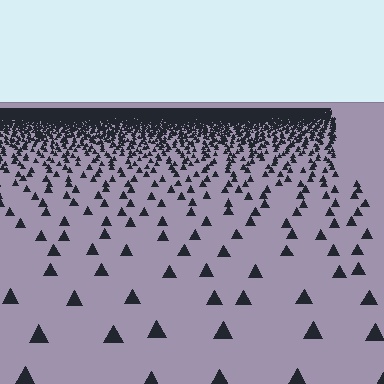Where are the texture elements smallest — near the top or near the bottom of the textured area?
Near the top.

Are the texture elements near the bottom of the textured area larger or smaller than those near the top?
Larger. Near the bottom, elements are closer to the viewer and appear at a bigger on-screen size.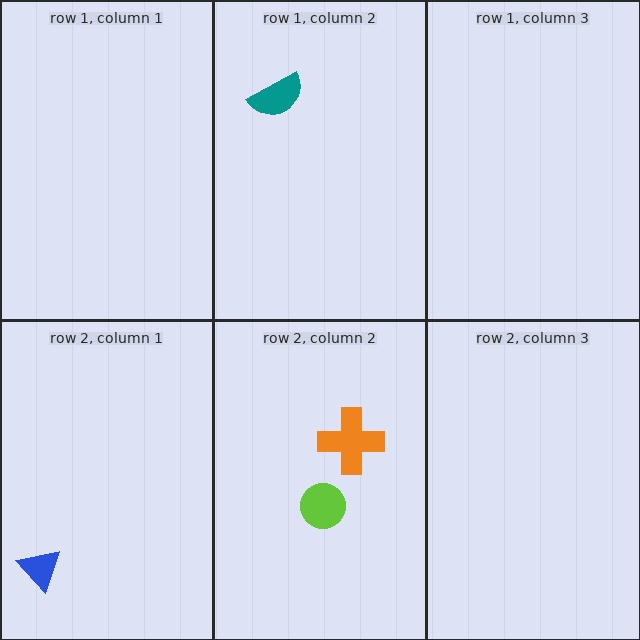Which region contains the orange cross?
The row 2, column 2 region.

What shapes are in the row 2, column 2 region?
The orange cross, the lime circle.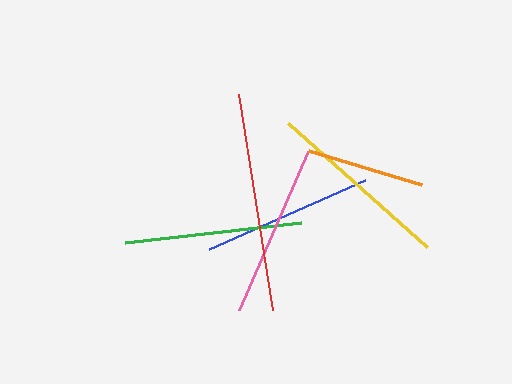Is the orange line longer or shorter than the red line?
The red line is longer than the orange line.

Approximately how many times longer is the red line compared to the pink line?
The red line is approximately 1.3 times the length of the pink line.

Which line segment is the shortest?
The orange line is the shortest at approximately 118 pixels.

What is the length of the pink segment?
The pink segment is approximately 173 pixels long.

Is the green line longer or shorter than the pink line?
The green line is longer than the pink line.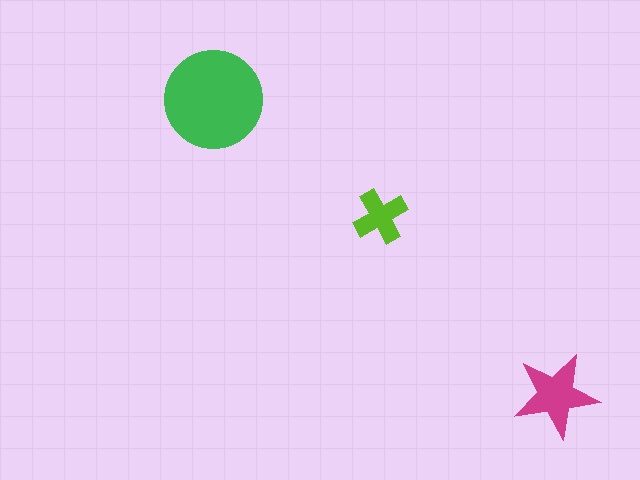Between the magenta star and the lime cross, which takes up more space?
The magenta star.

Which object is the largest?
The green circle.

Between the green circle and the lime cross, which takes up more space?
The green circle.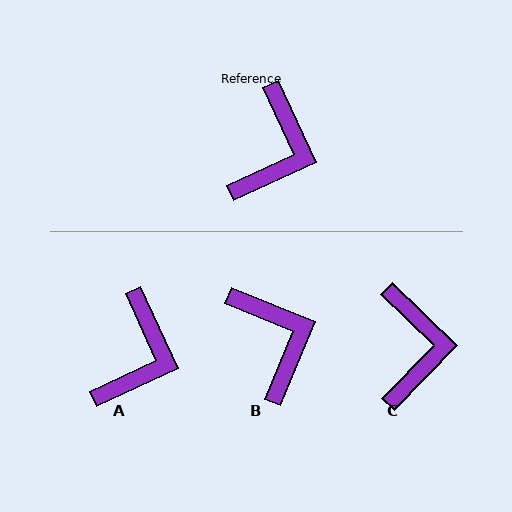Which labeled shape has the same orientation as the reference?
A.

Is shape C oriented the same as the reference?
No, it is off by about 21 degrees.